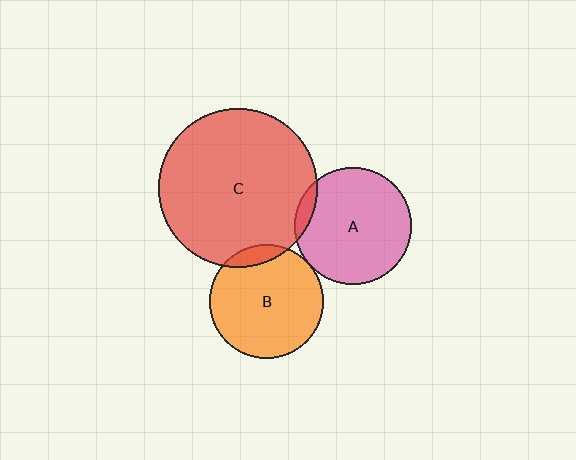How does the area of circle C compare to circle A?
Approximately 1.9 times.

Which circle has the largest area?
Circle C (red).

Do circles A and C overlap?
Yes.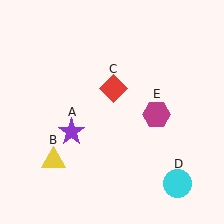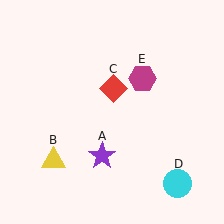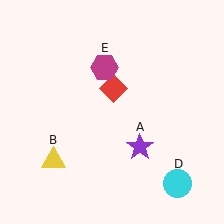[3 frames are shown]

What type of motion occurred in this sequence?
The purple star (object A), magenta hexagon (object E) rotated counterclockwise around the center of the scene.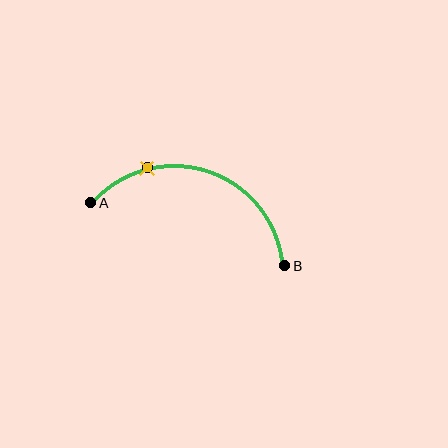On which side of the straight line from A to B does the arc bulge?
The arc bulges above the straight line connecting A and B.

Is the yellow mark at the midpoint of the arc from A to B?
No. The yellow mark lies on the arc but is closer to endpoint A. The arc midpoint would be at the point on the curve equidistant along the arc from both A and B.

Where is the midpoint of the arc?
The arc midpoint is the point on the curve farthest from the straight line joining A and B. It sits above that line.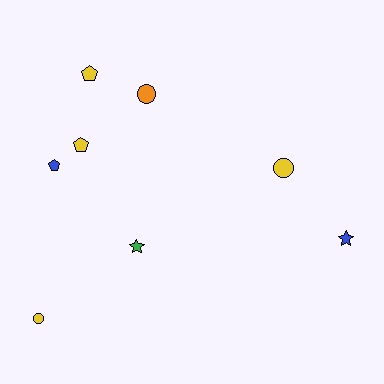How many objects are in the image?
There are 8 objects.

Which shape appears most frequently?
Circle, with 3 objects.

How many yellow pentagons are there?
There are 2 yellow pentagons.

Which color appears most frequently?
Yellow, with 4 objects.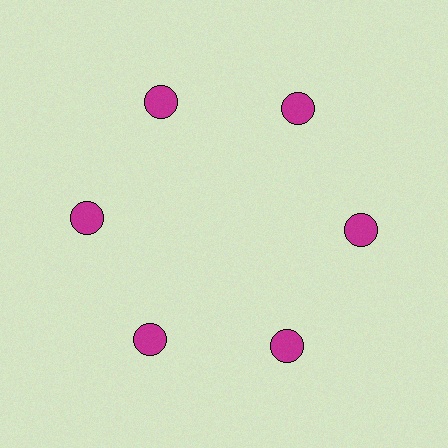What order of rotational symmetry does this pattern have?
This pattern has 6-fold rotational symmetry.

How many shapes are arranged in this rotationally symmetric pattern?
There are 6 shapes, arranged in 6 groups of 1.